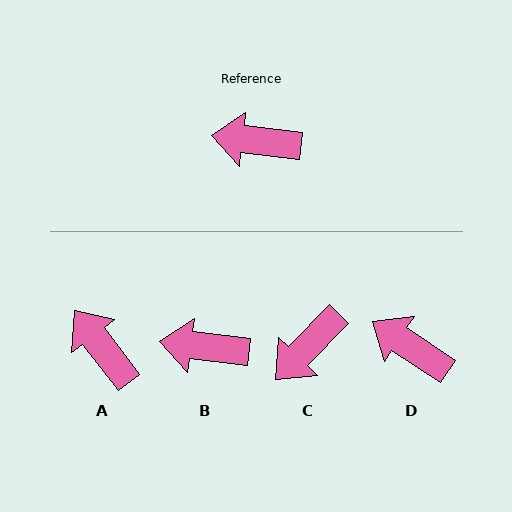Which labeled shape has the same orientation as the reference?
B.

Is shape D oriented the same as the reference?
No, it is off by about 27 degrees.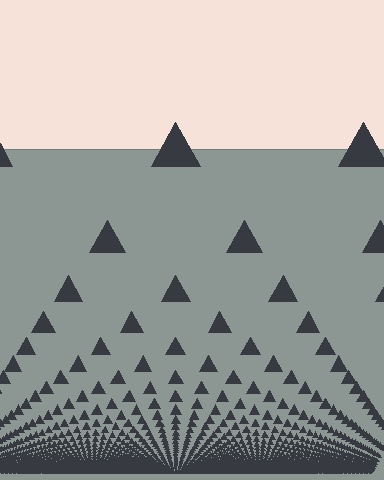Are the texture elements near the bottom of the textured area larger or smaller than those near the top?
Smaller. The gradient is inverted — elements near the bottom are smaller and denser.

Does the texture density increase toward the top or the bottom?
Density increases toward the bottom.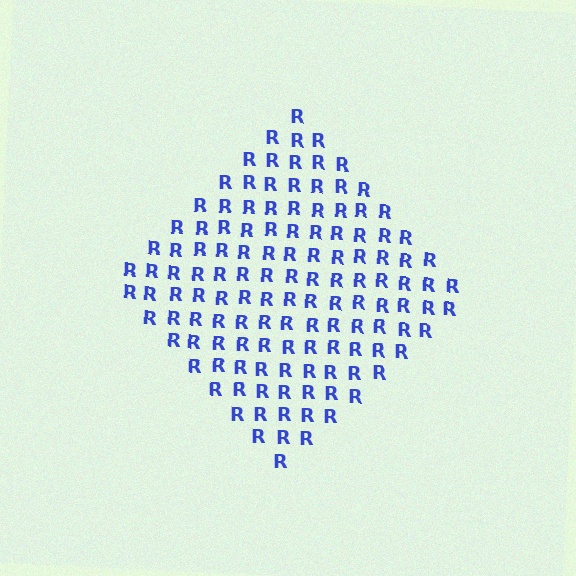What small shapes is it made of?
It is made of small letter R's.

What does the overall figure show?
The overall figure shows a diamond.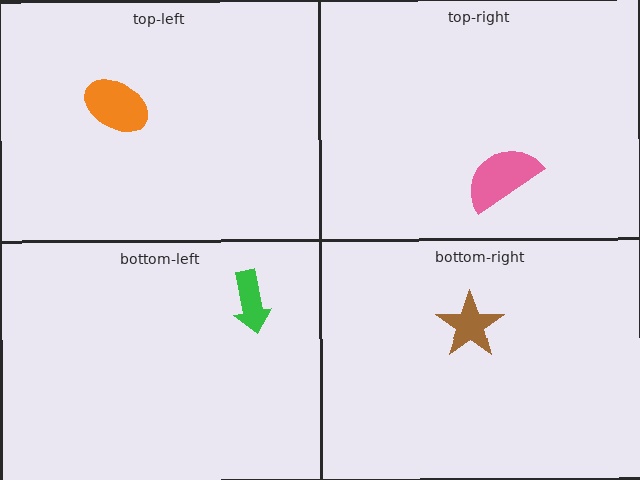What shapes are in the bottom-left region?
The green arrow.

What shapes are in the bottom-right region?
The brown star.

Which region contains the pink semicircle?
The top-right region.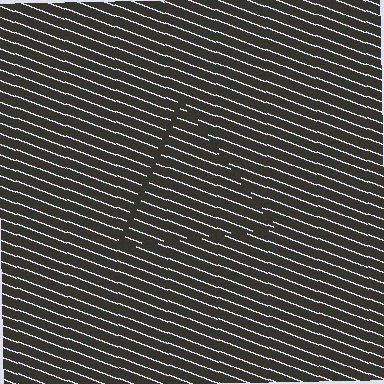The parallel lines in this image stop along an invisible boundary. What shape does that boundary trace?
An illusory triangle. The interior of the shape contains the same grating, shifted by half a period — the contour is defined by the phase discontinuity where line-ends from the inner and outer gratings abut.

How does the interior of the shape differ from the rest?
The interior of the shape contains the same grating, shifted by half a period — the contour is defined by the phase discontinuity where line-ends from the inner and outer gratings abut.